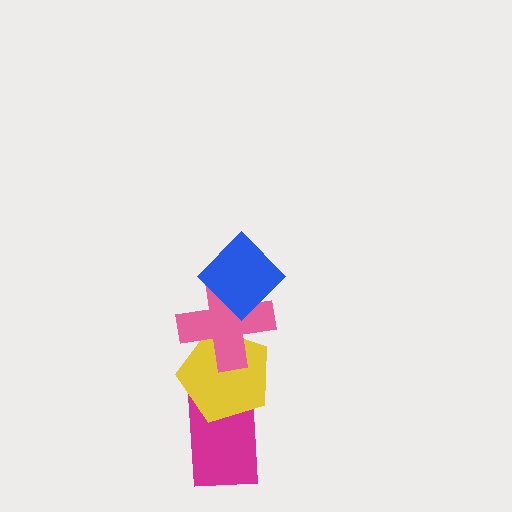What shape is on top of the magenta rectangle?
The yellow pentagon is on top of the magenta rectangle.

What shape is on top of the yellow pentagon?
The pink cross is on top of the yellow pentagon.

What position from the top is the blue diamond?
The blue diamond is 1st from the top.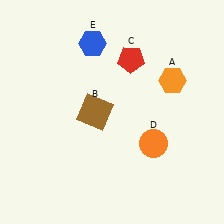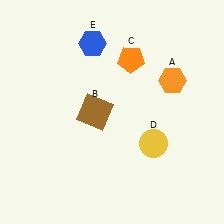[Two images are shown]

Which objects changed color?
C changed from red to orange. D changed from orange to yellow.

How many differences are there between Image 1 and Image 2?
There are 2 differences between the two images.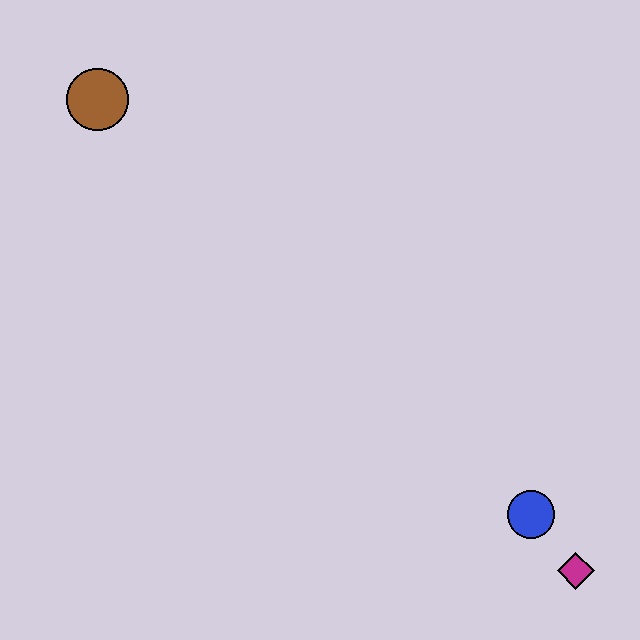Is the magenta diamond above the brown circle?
No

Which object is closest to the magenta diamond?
The blue circle is closest to the magenta diamond.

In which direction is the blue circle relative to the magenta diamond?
The blue circle is above the magenta diamond.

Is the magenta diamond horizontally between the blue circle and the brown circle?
No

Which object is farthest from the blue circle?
The brown circle is farthest from the blue circle.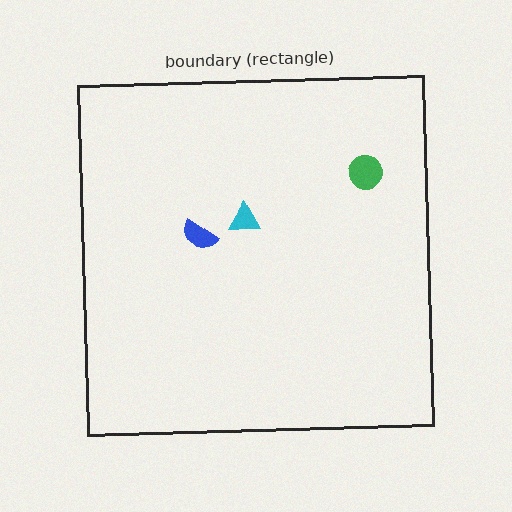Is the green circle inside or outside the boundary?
Inside.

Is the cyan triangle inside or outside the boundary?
Inside.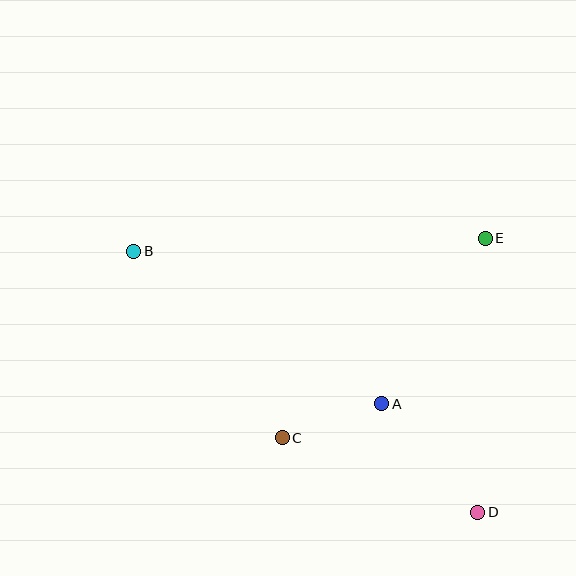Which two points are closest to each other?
Points A and C are closest to each other.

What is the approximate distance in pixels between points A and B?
The distance between A and B is approximately 291 pixels.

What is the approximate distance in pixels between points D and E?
The distance between D and E is approximately 274 pixels.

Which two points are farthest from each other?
Points B and D are farthest from each other.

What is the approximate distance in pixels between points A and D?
The distance between A and D is approximately 145 pixels.